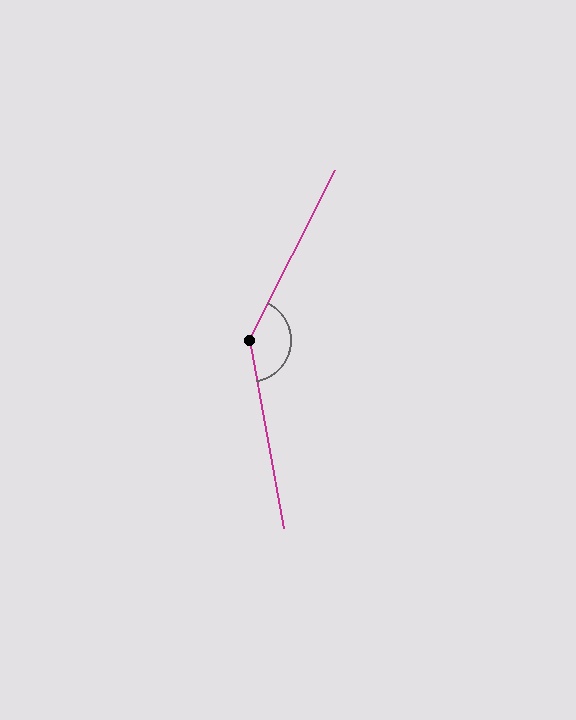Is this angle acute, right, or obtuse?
It is obtuse.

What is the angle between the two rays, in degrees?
Approximately 143 degrees.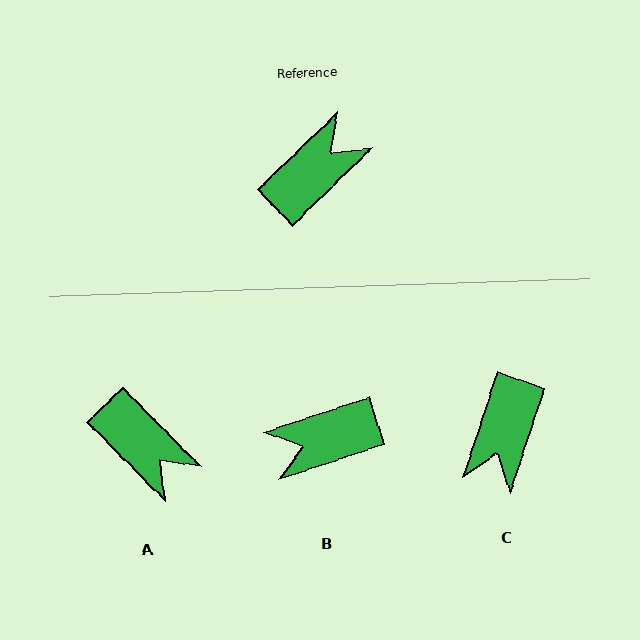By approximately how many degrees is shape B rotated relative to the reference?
Approximately 154 degrees counter-clockwise.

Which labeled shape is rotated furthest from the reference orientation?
B, about 154 degrees away.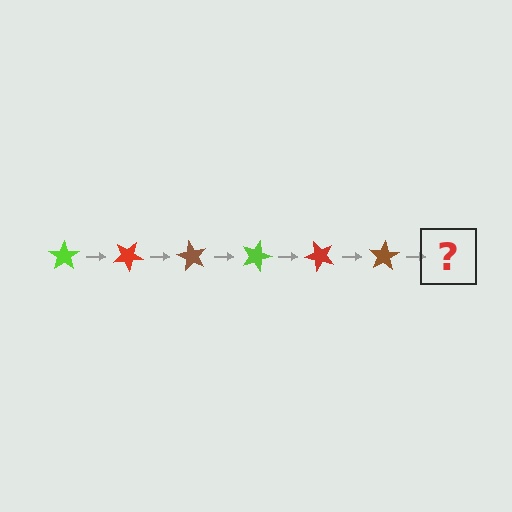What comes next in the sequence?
The next element should be a lime star, rotated 180 degrees from the start.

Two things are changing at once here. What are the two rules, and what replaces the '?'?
The two rules are that it rotates 30 degrees each step and the color cycles through lime, red, and brown. The '?' should be a lime star, rotated 180 degrees from the start.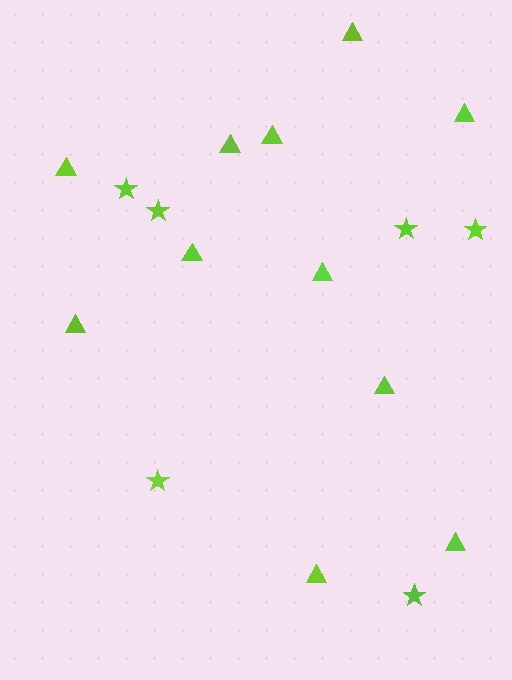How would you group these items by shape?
There are 2 groups: one group of stars (6) and one group of triangles (11).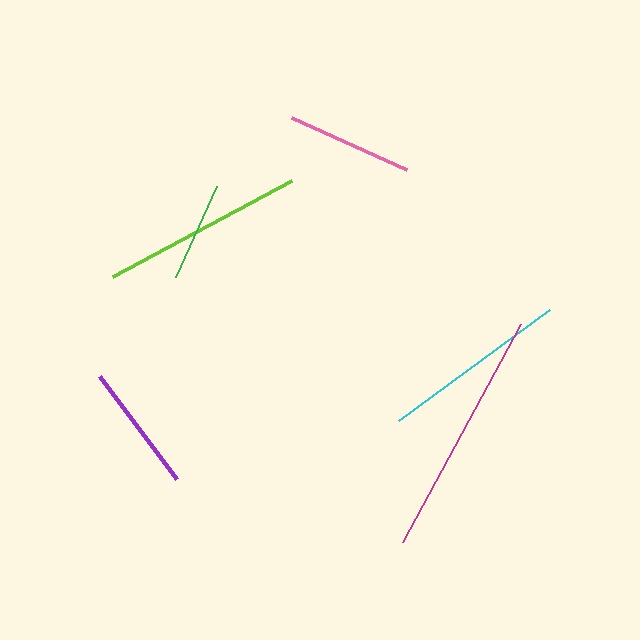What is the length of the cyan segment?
The cyan segment is approximately 188 pixels long.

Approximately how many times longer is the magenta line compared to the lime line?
The magenta line is approximately 1.2 times the length of the lime line.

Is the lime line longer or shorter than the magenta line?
The magenta line is longer than the lime line.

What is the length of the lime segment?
The lime segment is approximately 203 pixels long.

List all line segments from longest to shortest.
From longest to shortest: magenta, lime, cyan, purple, pink, green.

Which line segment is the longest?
The magenta line is the longest at approximately 248 pixels.